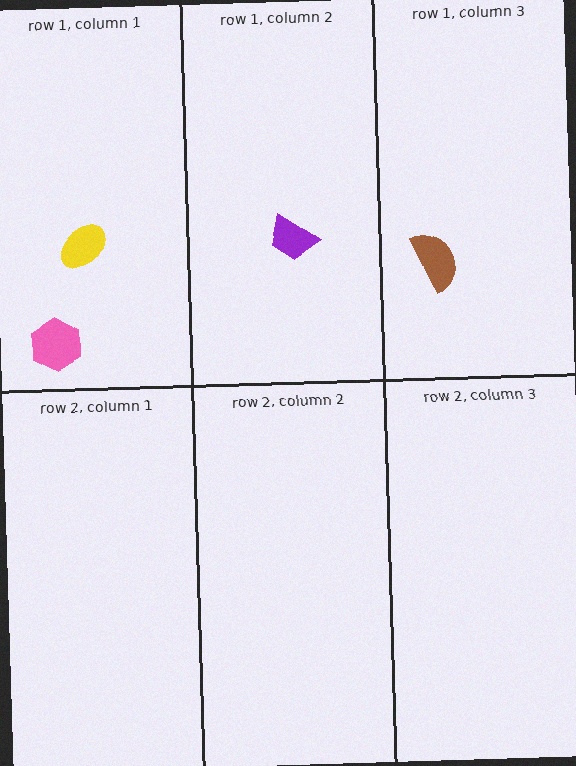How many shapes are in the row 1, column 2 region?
1.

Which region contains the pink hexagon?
The row 1, column 1 region.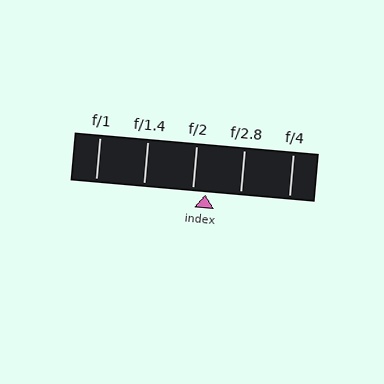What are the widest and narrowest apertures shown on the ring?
The widest aperture shown is f/1 and the narrowest is f/4.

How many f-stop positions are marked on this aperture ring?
There are 5 f-stop positions marked.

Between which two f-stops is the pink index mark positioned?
The index mark is between f/2 and f/2.8.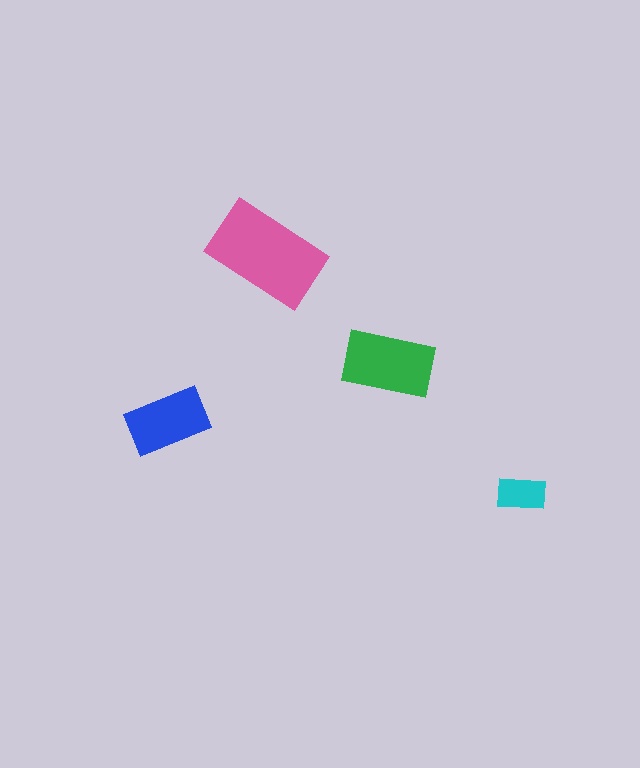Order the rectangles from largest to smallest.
the pink one, the green one, the blue one, the cyan one.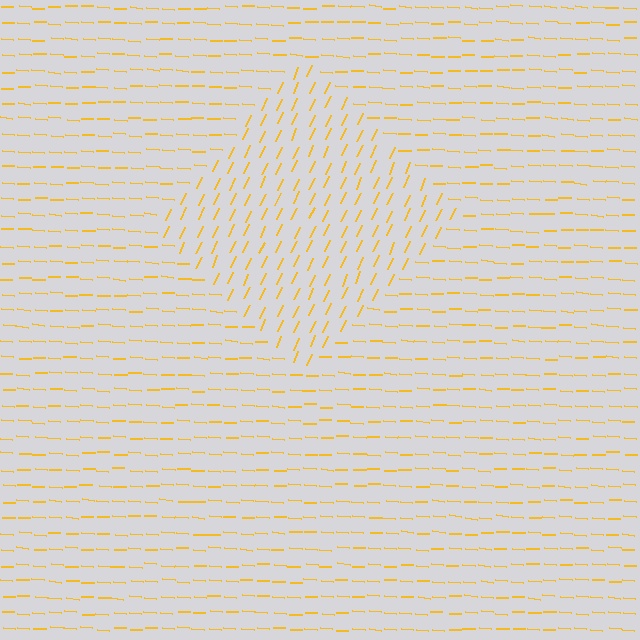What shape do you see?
I see a diamond.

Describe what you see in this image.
The image is filled with small yellow line segments. A diamond region in the image has lines oriented differently from the surrounding lines, creating a visible texture boundary.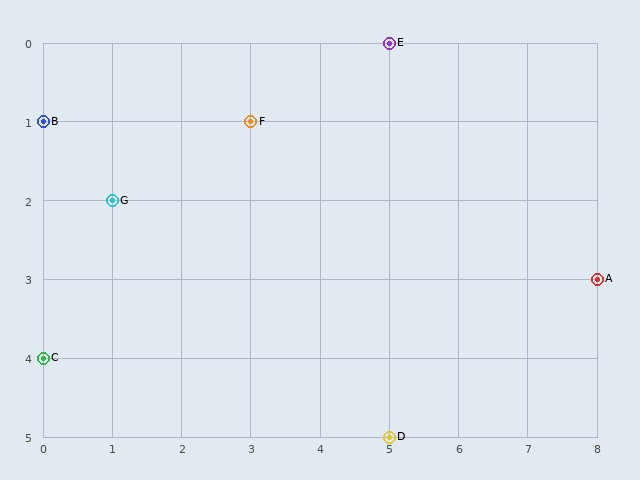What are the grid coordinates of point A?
Point A is at grid coordinates (8, 3).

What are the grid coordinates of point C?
Point C is at grid coordinates (0, 4).